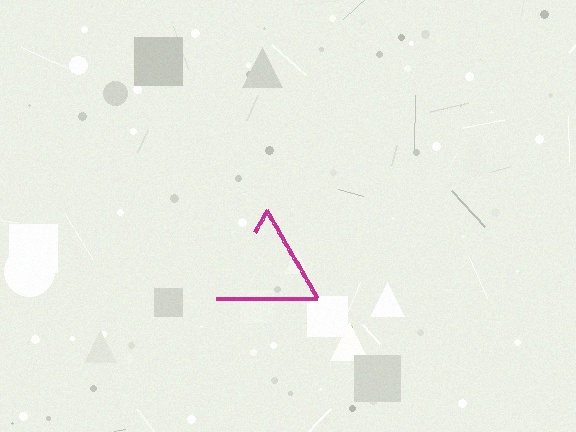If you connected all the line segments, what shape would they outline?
They would outline a triangle.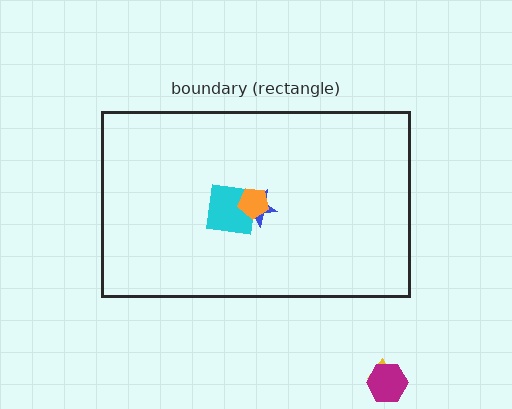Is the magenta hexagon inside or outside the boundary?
Outside.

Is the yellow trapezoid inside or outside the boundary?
Outside.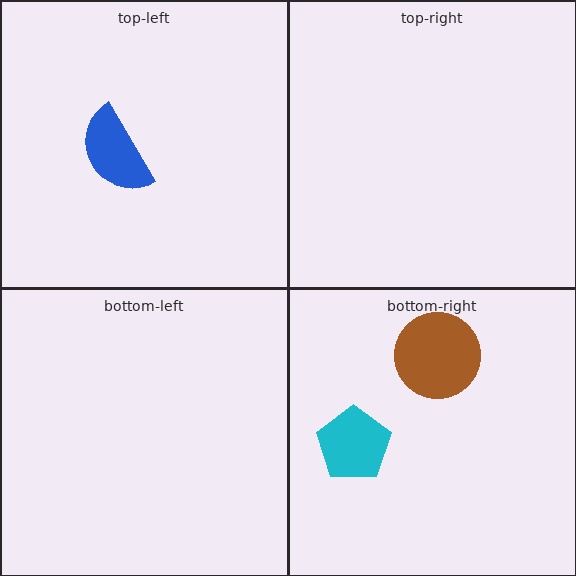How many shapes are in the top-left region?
1.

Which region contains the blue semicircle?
The top-left region.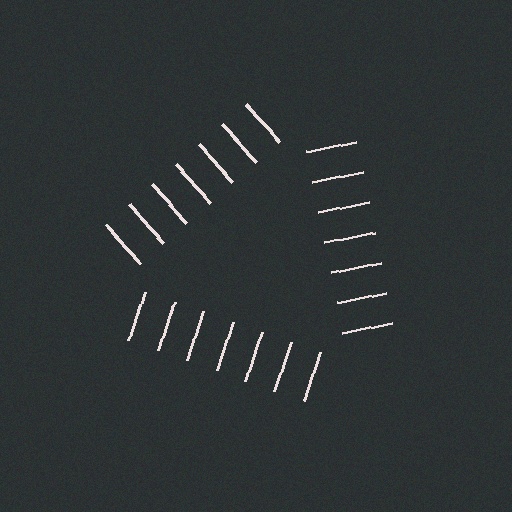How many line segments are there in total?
21 — 7 along each of the 3 edges.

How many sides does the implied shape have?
3 sides — the line-ends trace a triangle.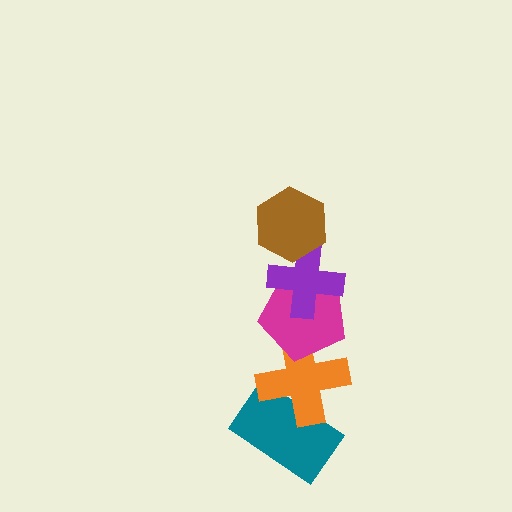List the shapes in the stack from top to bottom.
From top to bottom: the brown hexagon, the purple cross, the magenta pentagon, the orange cross, the teal rectangle.